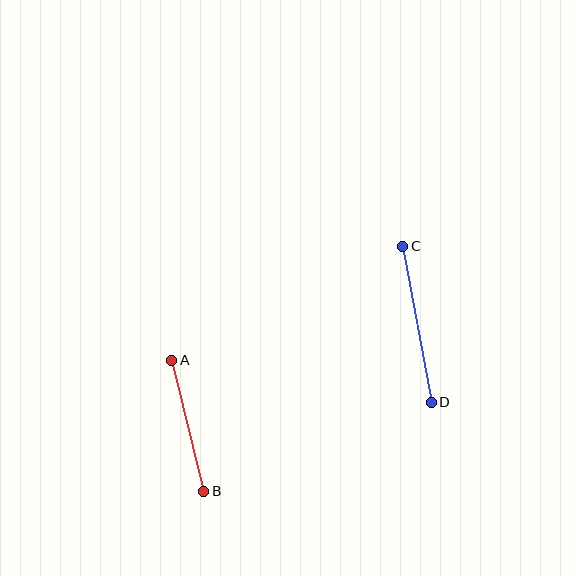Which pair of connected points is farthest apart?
Points C and D are farthest apart.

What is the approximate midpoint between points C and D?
The midpoint is at approximately (417, 324) pixels.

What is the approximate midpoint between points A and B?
The midpoint is at approximately (188, 426) pixels.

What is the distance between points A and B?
The distance is approximately 135 pixels.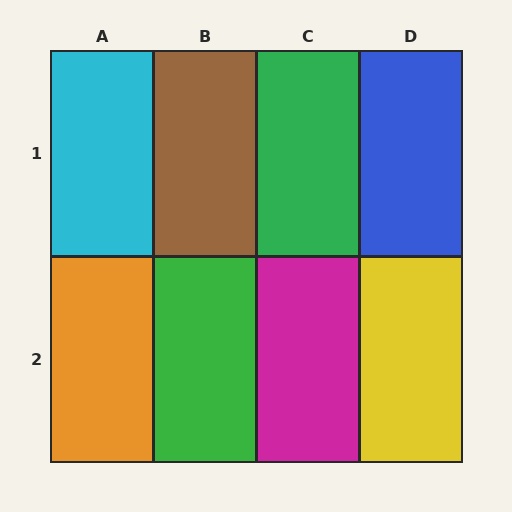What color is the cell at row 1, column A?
Cyan.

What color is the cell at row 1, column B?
Brown.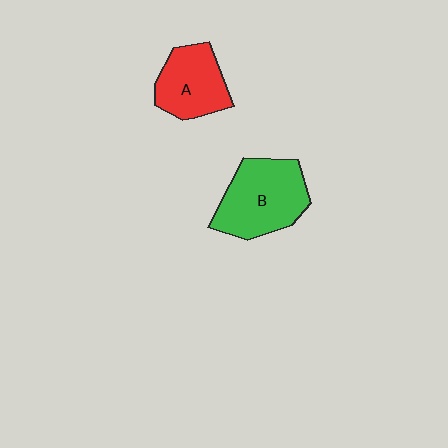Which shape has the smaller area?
Shape A (red).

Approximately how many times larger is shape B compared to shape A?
Approximately 1.3 times.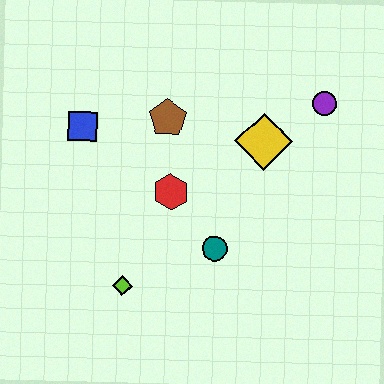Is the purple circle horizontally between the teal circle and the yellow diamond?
No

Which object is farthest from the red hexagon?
The purple circle is farthest from the red hexagon.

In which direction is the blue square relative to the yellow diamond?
The blue square is to the left of the yellow diamond.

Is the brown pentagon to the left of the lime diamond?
No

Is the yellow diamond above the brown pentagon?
No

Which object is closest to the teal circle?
The red hexagon is closest to the teal circle.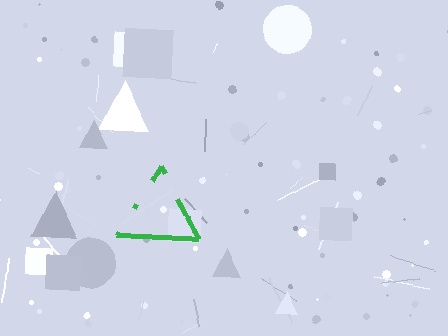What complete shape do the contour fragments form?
The contour fragments form a triangle.